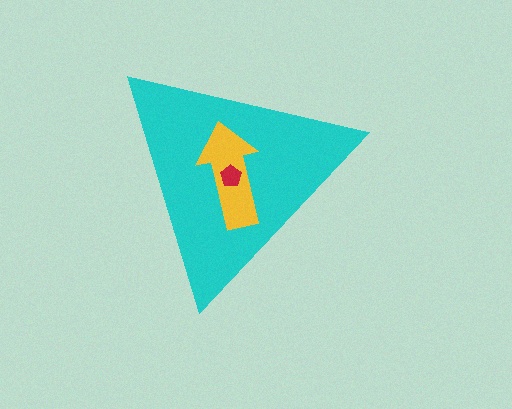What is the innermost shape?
The red pentagon.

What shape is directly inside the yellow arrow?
The red pentagon.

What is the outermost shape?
The cyan triangle.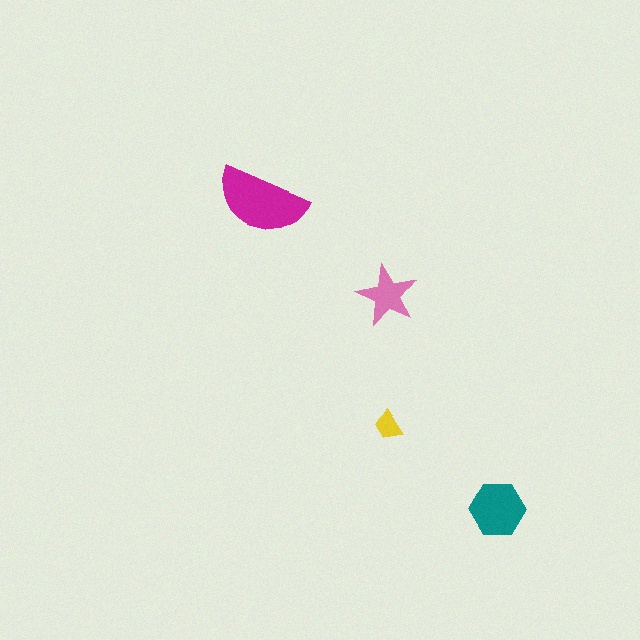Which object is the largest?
The magenta semicircle.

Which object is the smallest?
The yellow trapezoid.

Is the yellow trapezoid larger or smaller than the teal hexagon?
Smaller.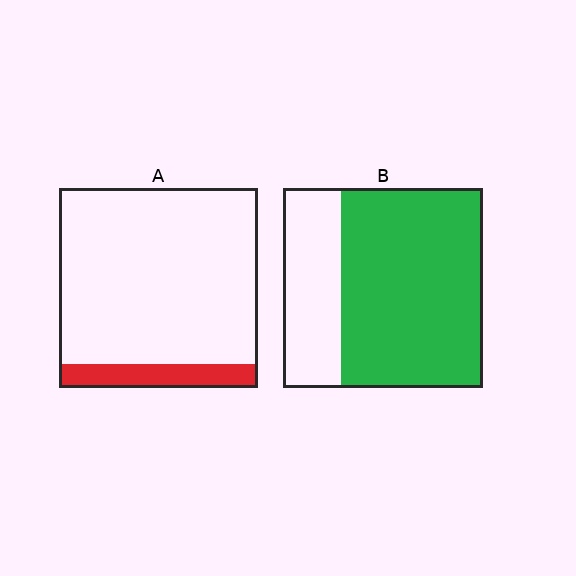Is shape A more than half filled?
No.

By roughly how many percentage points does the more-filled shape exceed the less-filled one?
By roughly 60 percentage points (B over A).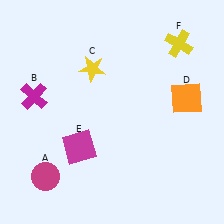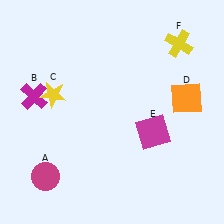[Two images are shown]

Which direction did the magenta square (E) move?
The magenta square (E) moved right.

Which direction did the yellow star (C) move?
The yellow star (C) moved left.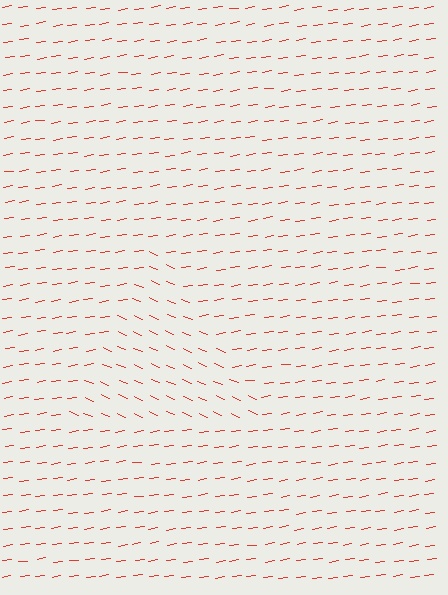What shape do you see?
I see a triangle.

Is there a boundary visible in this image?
Yes, there is a texture boundary formed by a change in line orientation.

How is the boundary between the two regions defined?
The boundary is defined purely by a change in line orientation (approximately 32 degrees difference). All lines are the same color and thickness.